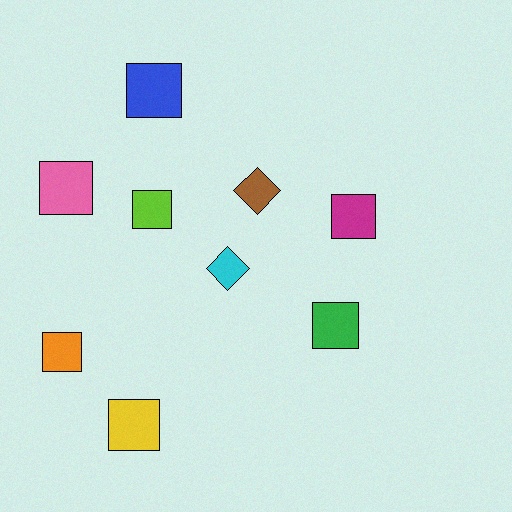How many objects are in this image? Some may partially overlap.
There are 9 objects.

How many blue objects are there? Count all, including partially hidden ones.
There is 1 blue object.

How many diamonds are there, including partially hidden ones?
There are 2 diamonds.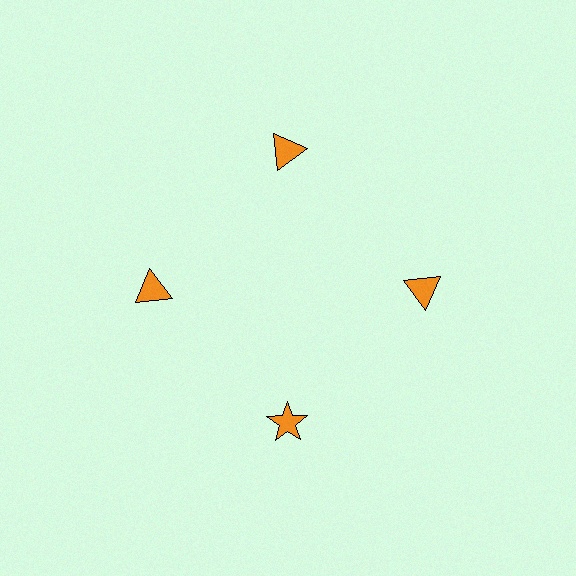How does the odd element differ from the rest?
It has a different shape: star instead of triangle.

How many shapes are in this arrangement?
There are 4 shapes arranged in a ring pattern.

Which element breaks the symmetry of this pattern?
The orange star at roughly the 6 o'clock position breaks the symmetry. All other shapes are orange triangles.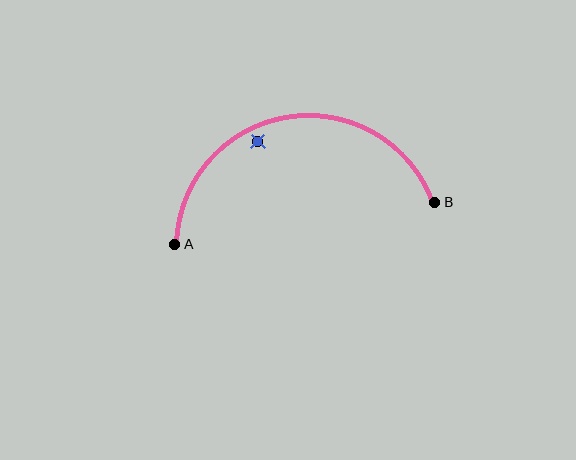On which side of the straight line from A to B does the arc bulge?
The arc bulges above the straight line connecting A and B.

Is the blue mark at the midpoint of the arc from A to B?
No — the blue mark does not lie on the arc at all. It sits slightly inside the curve.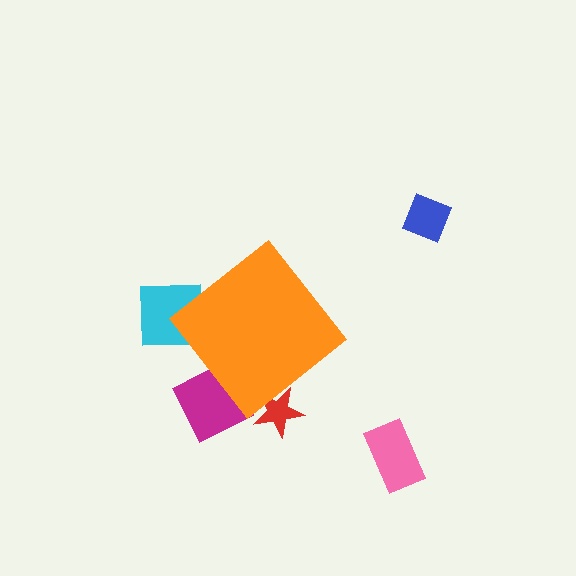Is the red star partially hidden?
Yes, the red star is partially hidden behind the orange diamond.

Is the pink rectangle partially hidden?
No, the pink rectangle is fully visible.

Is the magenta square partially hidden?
Yes, the magenta square is partially hidden behind the orange diamond.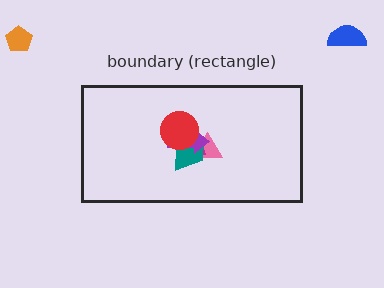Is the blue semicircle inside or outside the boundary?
Outside.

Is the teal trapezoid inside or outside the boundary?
Inside.